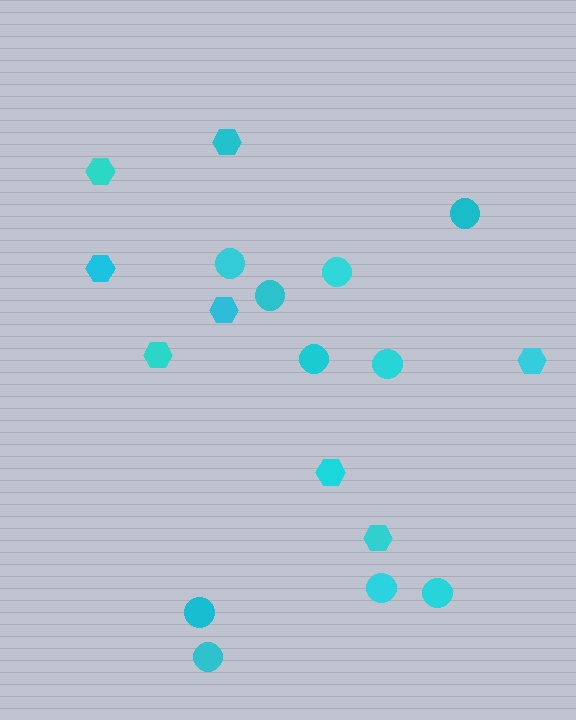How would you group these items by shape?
There are 2 groups: one group of circles (10) and one group of hexagons (8).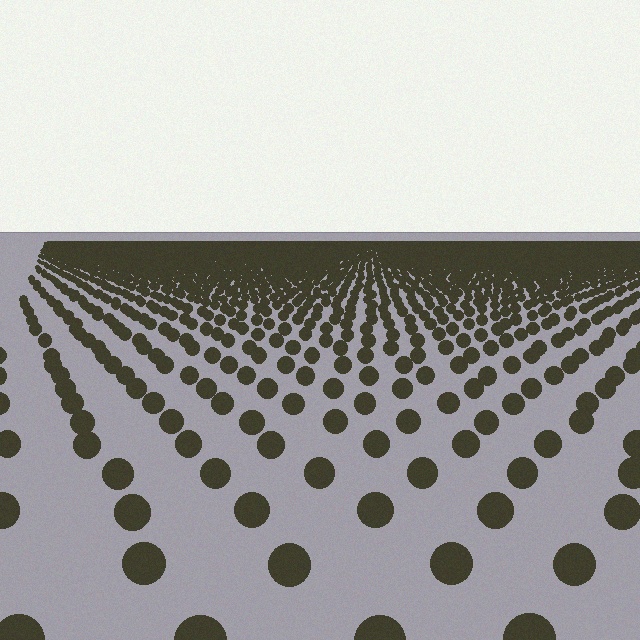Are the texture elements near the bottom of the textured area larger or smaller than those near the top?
Larger. Near the bottom, elements are closer to the viewer and appear at a bigger on-screen size.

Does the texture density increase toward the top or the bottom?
Density increases toward the top.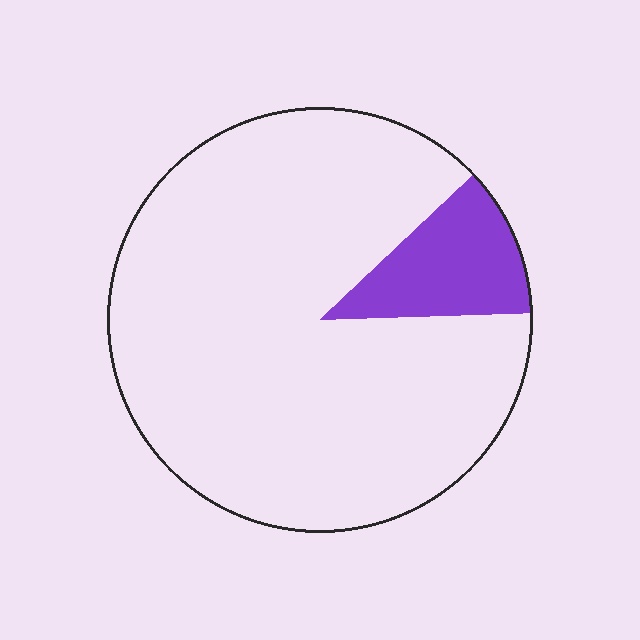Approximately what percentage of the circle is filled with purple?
Approximately 10%.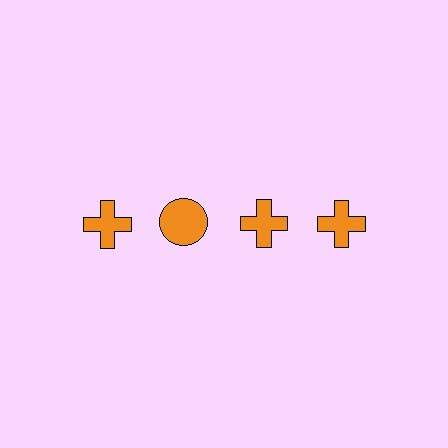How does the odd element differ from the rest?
It has a different shape: circle instead of cross.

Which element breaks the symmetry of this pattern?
The orange circle in the top row, second from left column breaks the symmetry. All other shapes are orange crosses.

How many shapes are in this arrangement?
There are 4 shapes arranged in a grid pattern.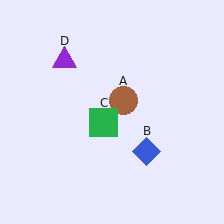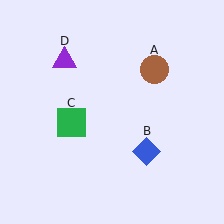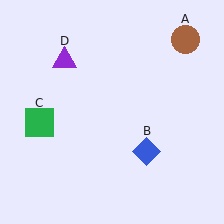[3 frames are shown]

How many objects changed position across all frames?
2 objects changed position: brown circle (object A), green square (object C).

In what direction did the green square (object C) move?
The green square (object C) moved left.